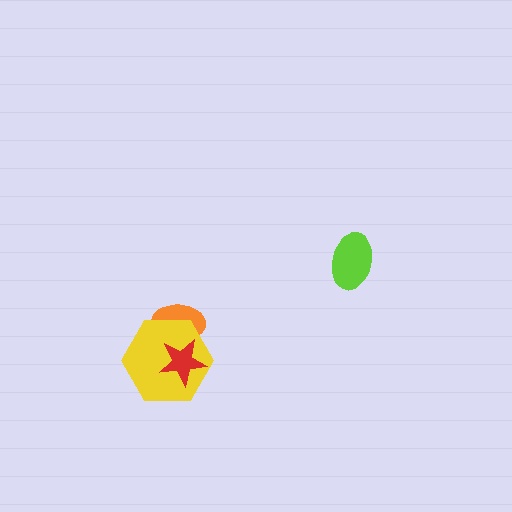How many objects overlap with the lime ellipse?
0 objects overlap with the lime ellipse.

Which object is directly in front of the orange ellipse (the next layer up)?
The yellow hexagon is directly in front of the orange ellipse.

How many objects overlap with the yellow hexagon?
2 objects overlap with the yellow hexagon.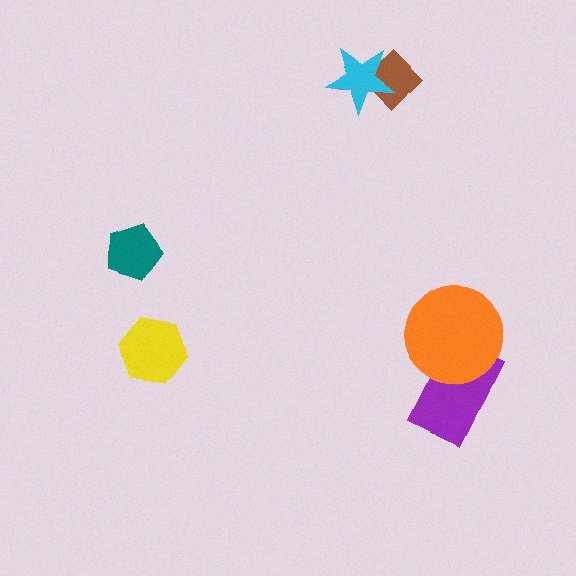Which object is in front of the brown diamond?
The cyan star is in front of the brown diamond.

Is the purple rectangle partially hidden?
Yes, it is partially covered by another shape.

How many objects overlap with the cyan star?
1 object overlaps with the cyan star.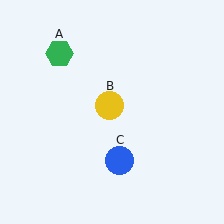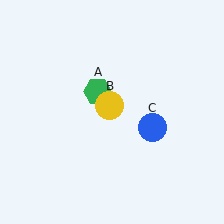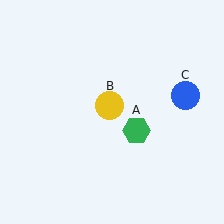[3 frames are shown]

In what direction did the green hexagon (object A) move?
The green hexagon (object A) moved down and to the right.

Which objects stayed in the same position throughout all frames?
Yellow circle (object B) remained stationary.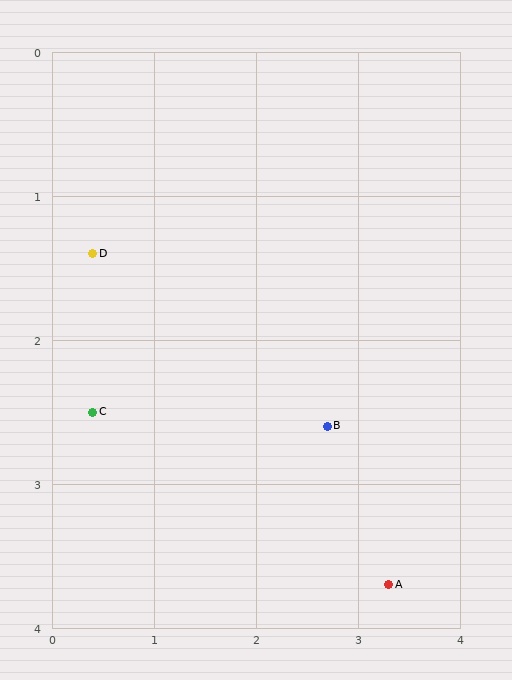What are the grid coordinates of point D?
Point D is at approximately (0.4, 1.4).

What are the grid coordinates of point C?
Point C is at approximately (0.4, 2.5).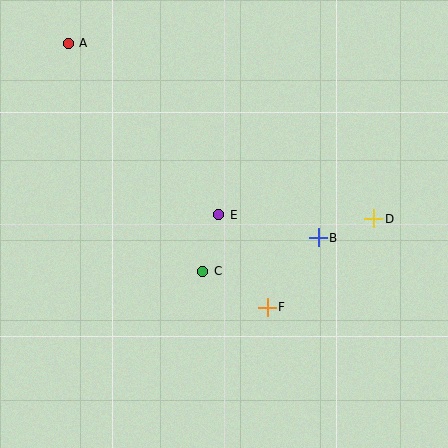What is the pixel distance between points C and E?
The distance between C and E is 58 pixels.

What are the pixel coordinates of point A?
Point A is at (68, 43).